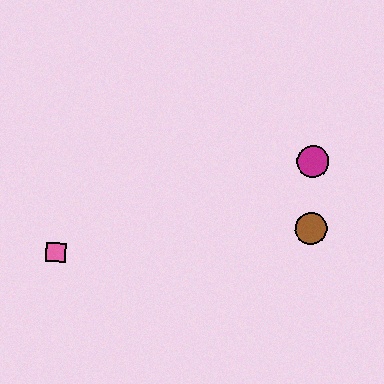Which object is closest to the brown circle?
The magenta circle is closest to the brown circle.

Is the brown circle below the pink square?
No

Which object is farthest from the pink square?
The magenta circle is farthest from the pink square.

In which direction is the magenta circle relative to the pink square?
The magenta circle is to the right of the pink square.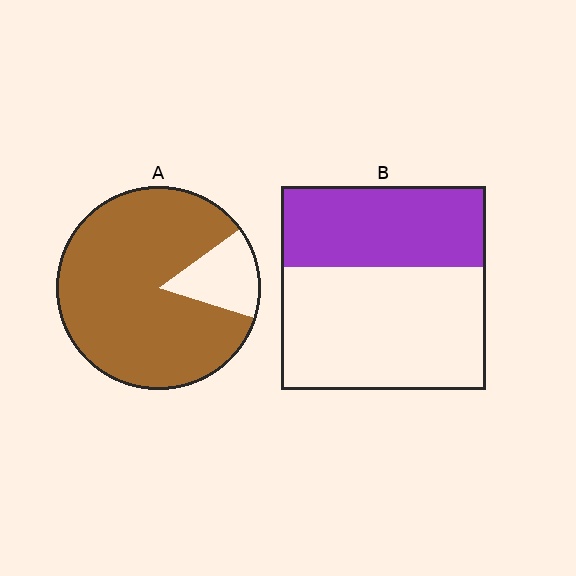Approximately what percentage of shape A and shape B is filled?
A is approximately 85% and B is approximately 40%.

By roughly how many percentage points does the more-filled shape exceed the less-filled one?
By roughly 45 percentage points (A over B).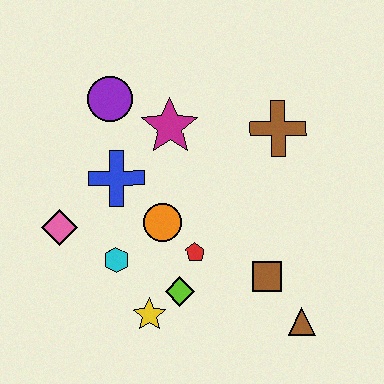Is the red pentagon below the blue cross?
Yes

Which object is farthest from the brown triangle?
The purple circle is farthest from the brown triangle.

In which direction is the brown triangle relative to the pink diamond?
The brown triangle is to the right of the pink diamond.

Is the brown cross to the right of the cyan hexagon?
Yes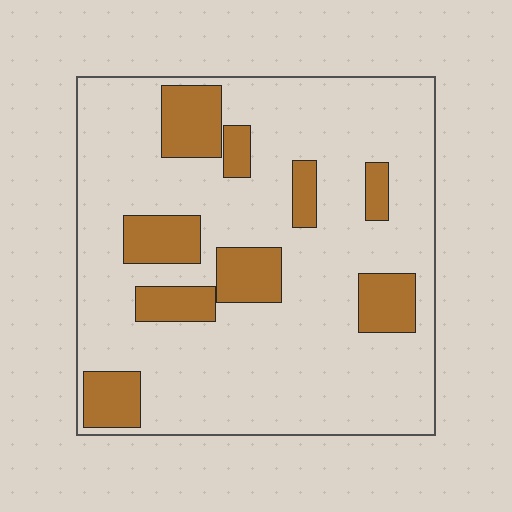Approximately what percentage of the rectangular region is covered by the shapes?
Approximately 20%.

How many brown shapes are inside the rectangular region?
9.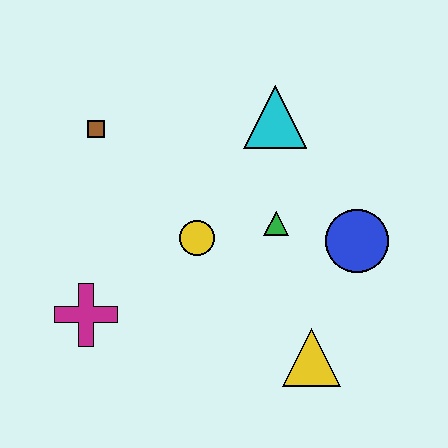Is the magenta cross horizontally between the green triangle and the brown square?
No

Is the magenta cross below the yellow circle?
Yes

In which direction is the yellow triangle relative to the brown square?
The yellow triangle is below the brown square.